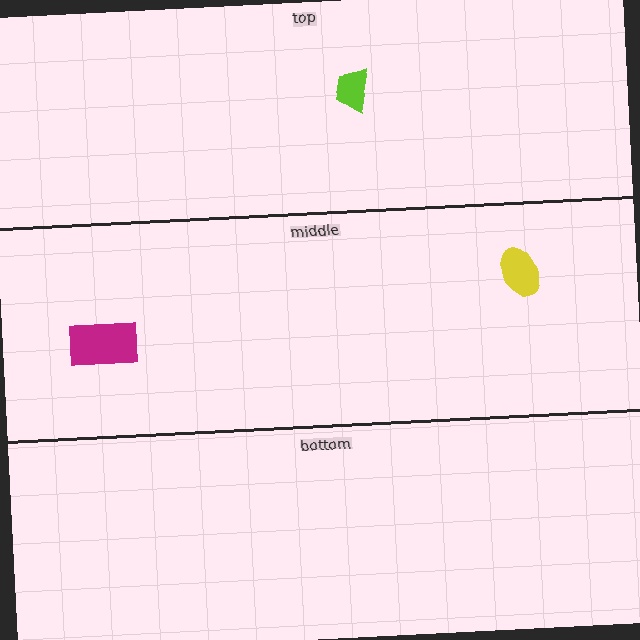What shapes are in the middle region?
The magenta rectangle, the yellow ellipse.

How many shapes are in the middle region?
2.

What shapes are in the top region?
The lime trapezoid.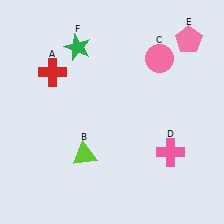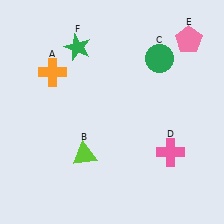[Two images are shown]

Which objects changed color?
A changed from red to orange. C changed from pink to green.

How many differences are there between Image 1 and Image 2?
There are 2 differences between the two images.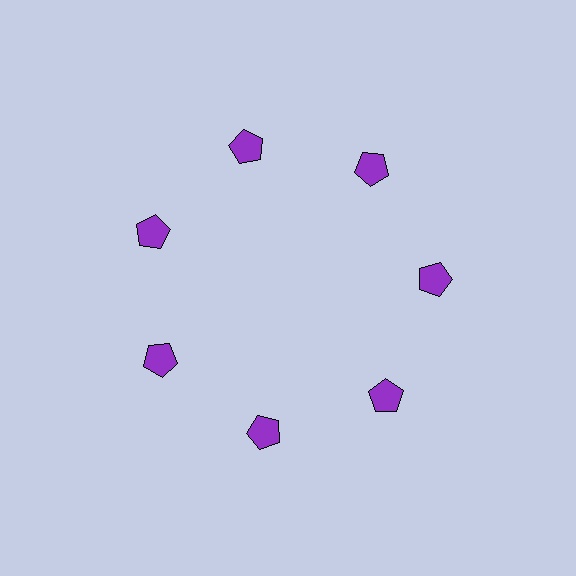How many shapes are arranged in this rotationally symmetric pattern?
There are 7 shapes, arranged in 7 groups of 1.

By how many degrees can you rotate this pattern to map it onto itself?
The pattern maps onto itself every 51 degrees of rotation.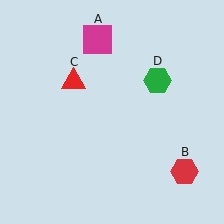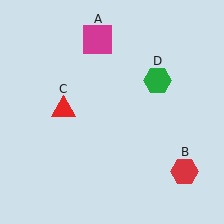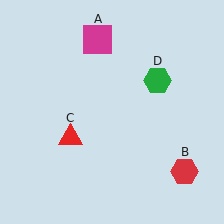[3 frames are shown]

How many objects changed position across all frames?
1 object changed position: red triangle (object C).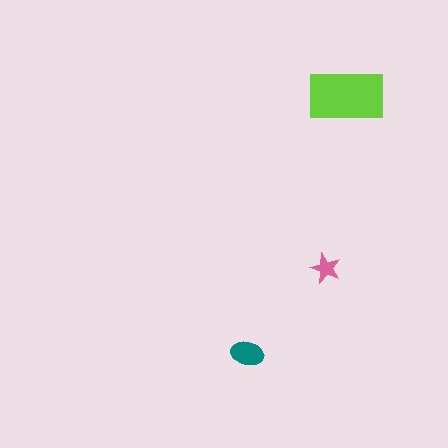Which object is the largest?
The lime rectangle.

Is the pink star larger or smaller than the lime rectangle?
Smaller.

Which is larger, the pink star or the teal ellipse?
The teal ellipse.